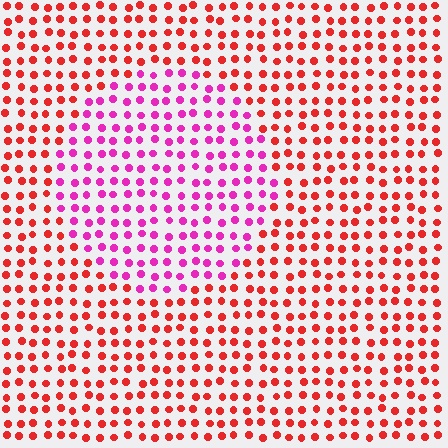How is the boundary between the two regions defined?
The boundary is defined purely by a slight shift in hue (about 46 degrees). Spacing, size, and orientation are identical on both sides.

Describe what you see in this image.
The image is filled with small red elements in a uniform arrangement. A circle-shaped region is visible where the elements are tinted to a slightly different hue, forming a subtle color boundary.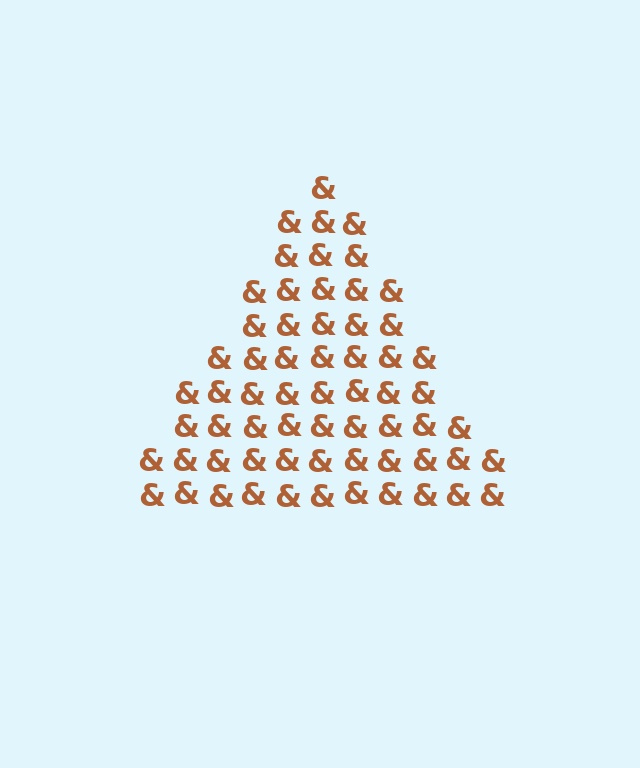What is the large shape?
The large shape is a triangle.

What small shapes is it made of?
It is made of small ampersands.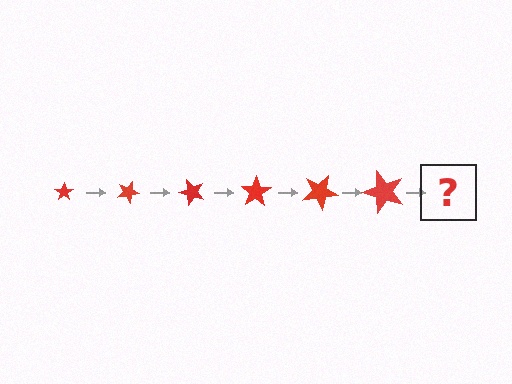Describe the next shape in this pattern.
It should be a star, larger than the previous one and rotated 150 degrees from the start.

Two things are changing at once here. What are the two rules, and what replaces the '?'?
The two rules are that the star grows larger each step and it rotates 25 degrees each step. The '?' should be a star, larger than the previous one and rotated 150 degrees from the start.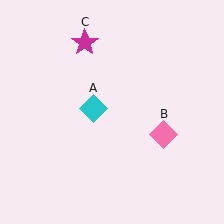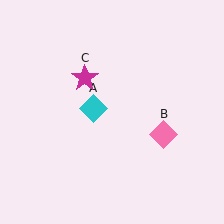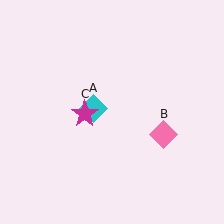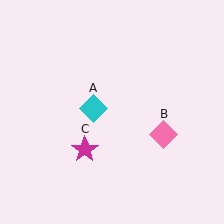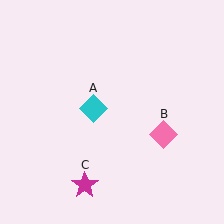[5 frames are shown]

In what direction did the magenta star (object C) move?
The magenta star (object C) moved down.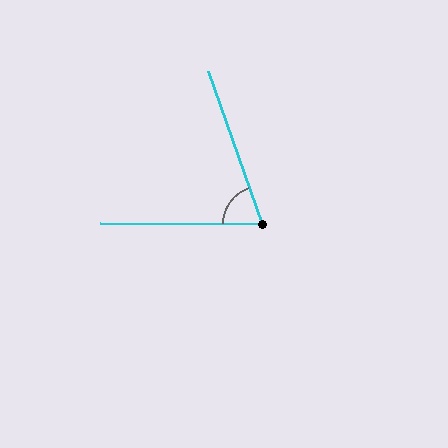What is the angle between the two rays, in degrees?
Approximately 70 degrees.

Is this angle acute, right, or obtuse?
It is acute.